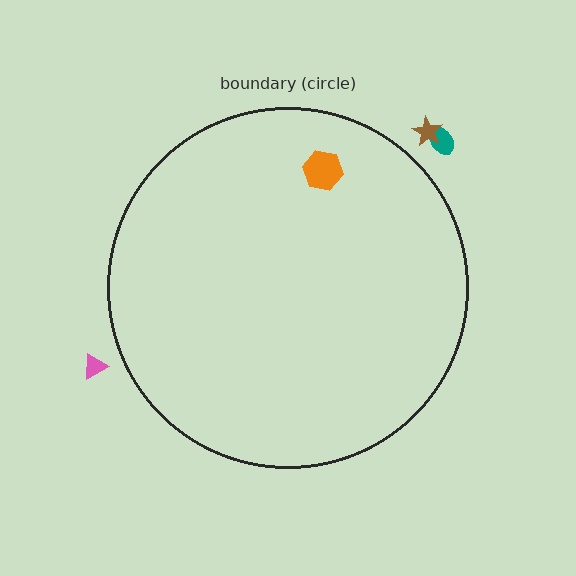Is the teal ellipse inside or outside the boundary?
Outside.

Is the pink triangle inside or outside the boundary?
Outside.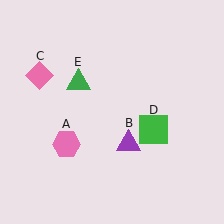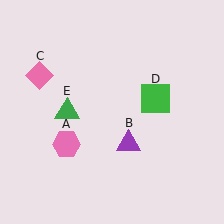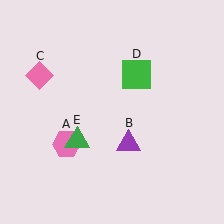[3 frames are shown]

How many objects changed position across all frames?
2 objects changed position: green square (object D), green triangle (object E).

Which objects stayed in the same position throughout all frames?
Pink hexagon (object A) and purple triangle (object B) and pink diamond (object C) remained stationary.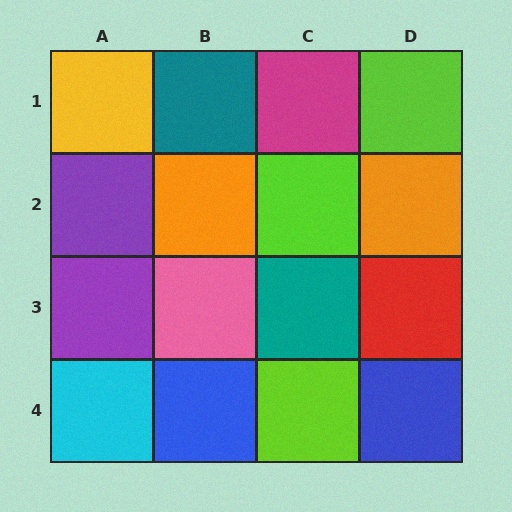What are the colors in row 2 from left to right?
Purple, orange, lime, orange.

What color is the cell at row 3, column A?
Purple.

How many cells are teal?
2 cells are teal.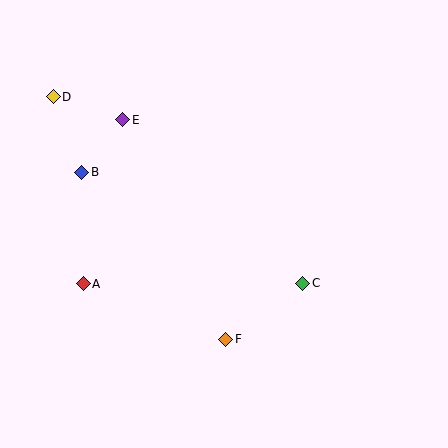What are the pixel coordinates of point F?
Point F is at (226, 339).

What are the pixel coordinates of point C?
Point C is at (303, 283).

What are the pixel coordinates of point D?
Point D is at (53, 97).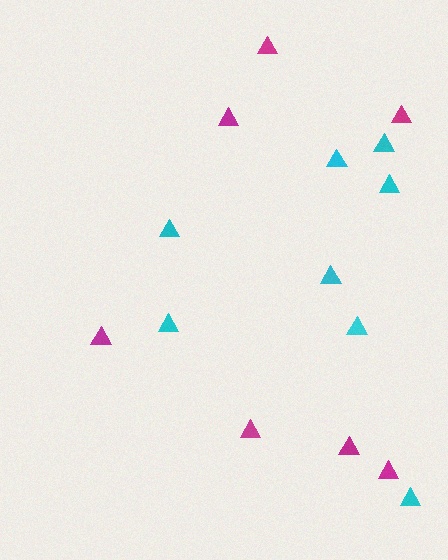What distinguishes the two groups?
There are 2 groups: one group of magenta triangles (7) and one group of cyan triangles (8).